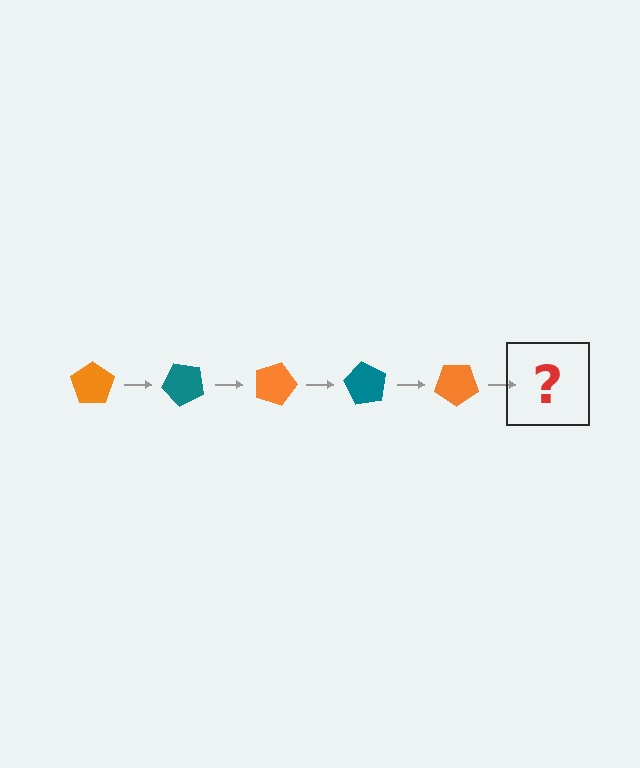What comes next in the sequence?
The next element should be a teal pentagon, rotated 225 degrees from the start.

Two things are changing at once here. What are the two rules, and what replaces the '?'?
The two rules are that it rotates 45 degrees each step and the color cycles through orange and teal. The '?' should be a teal pentagon, rotated 225 degrees from the start.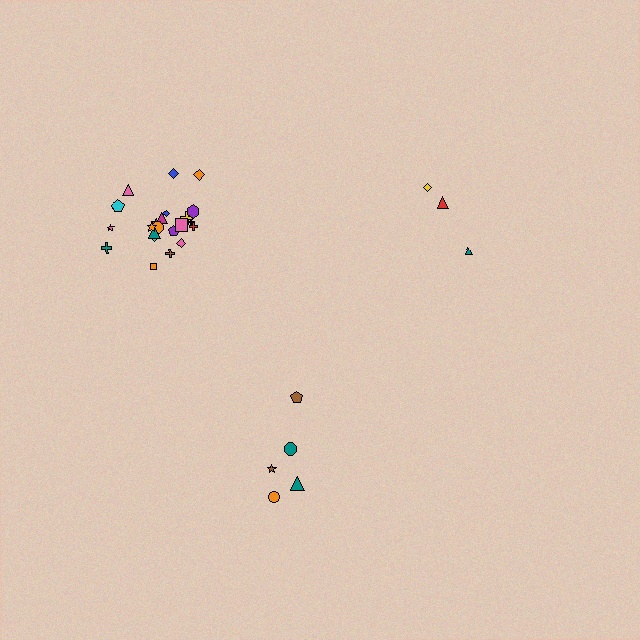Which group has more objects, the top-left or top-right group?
The top-left group.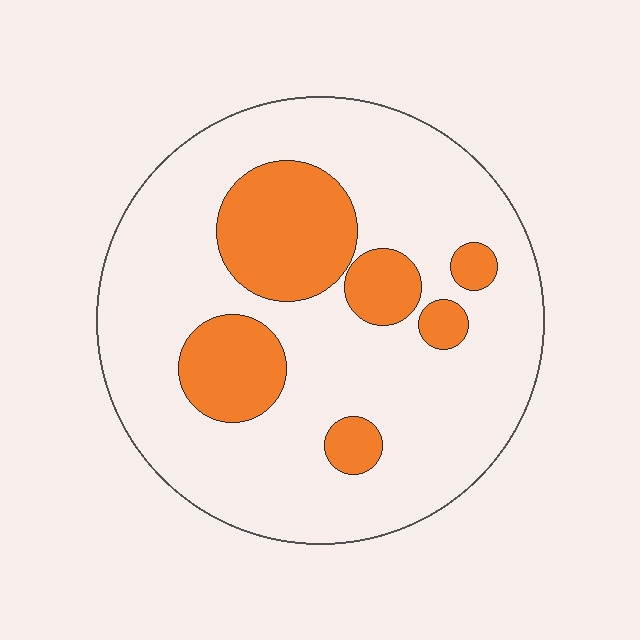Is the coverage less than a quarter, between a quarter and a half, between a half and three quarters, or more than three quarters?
Less than a quarter.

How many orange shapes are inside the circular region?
6.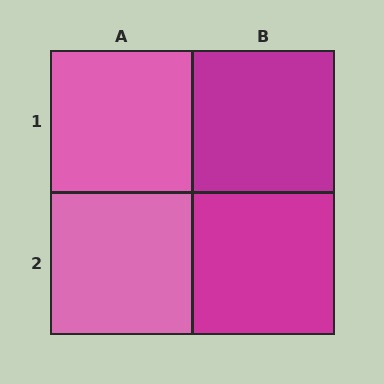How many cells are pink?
2 cells are pink.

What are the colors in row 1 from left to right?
Pink, magenta.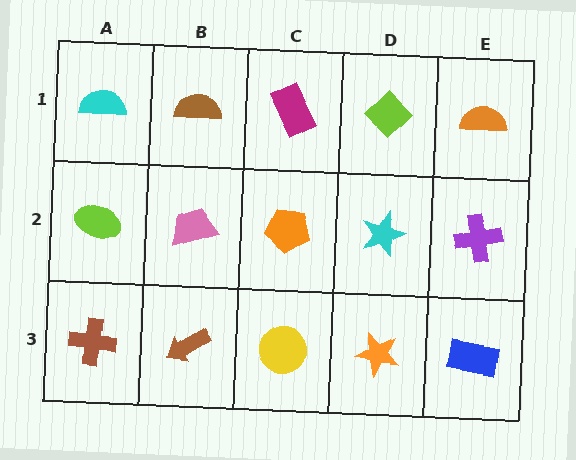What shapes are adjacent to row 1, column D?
A cyan star (row 2, column D), a magenta rectangle (row 1, column C), an orange semicircle (row 1, column E).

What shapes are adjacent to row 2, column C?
A magenta rectangle (row 1, column C), a yellow circle (row 3, column C), a pink trapezoid (row 2, column B), a cyan star (row 2, column D).